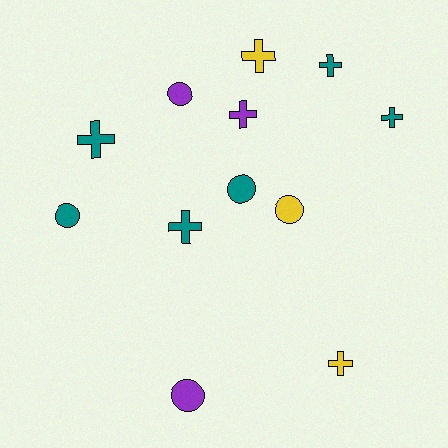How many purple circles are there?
There are 2 purple circles.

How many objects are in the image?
There are 12 objects.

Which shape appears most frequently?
Cross, with 7 objects.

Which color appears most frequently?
Teal, with 6 objects.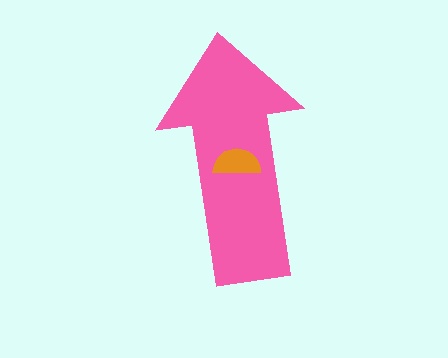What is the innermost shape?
The orange semicircle.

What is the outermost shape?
The pink arrow.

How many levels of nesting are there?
2.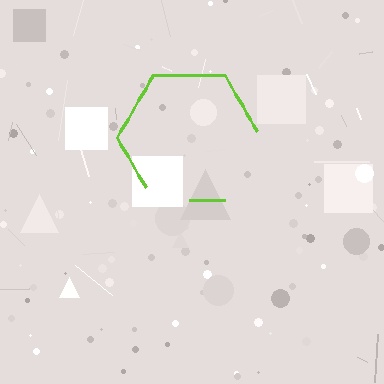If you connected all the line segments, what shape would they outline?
They would outline a hexagon.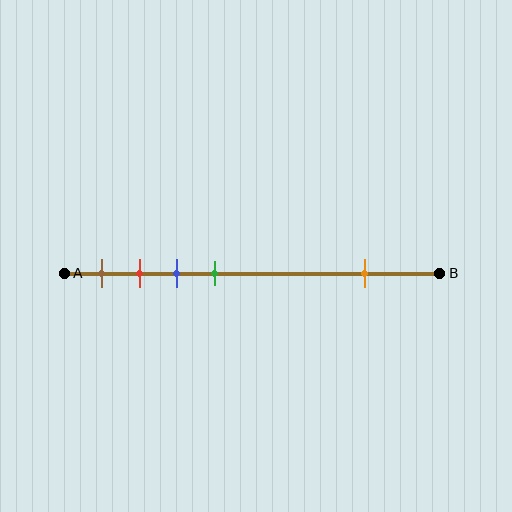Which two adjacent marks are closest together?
The red and blue marks are the closest adjacent pair.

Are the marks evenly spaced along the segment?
No, the marks are not evenly spaced.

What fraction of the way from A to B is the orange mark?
The orange mark is approximately 80% (0.8) of the way from A to B.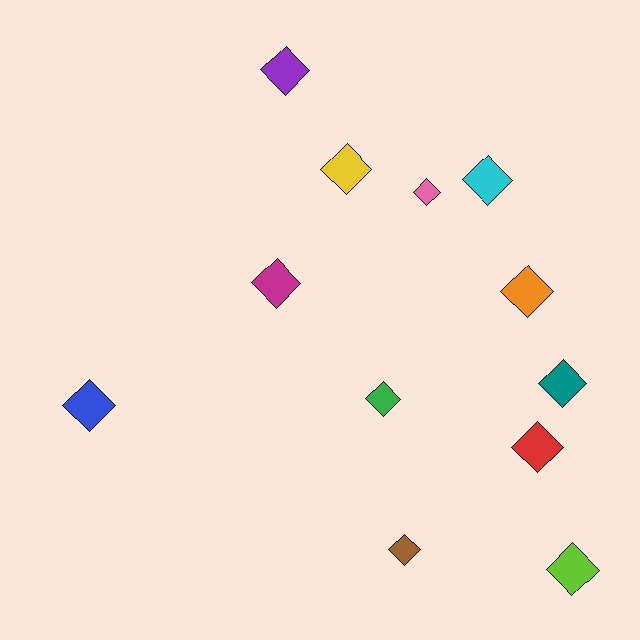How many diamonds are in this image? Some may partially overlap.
There are 12 diamonds.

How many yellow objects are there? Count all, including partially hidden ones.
There is 1 yellow object.